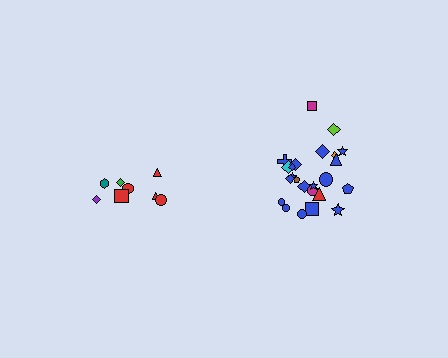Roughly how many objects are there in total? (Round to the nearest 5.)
Roughly 35 objects in total.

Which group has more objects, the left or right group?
The right group.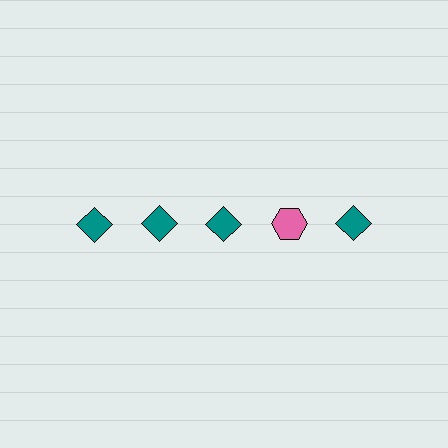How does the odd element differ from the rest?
It differs in both color (pink instead of teal) and shape (hexagon instead of diamond).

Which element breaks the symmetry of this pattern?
The pink hexagon in the top row, second from right column breaks the symmetry. All other shapes are teal diamonds.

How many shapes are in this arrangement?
There are 5 shapes arranged in a grid pattern.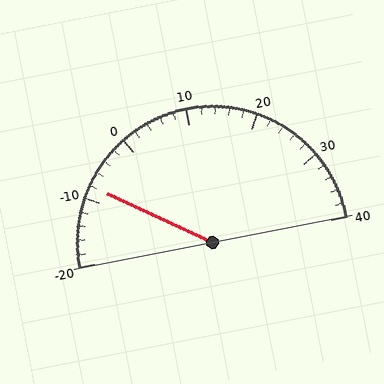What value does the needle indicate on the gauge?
The needle indicates approximately -8.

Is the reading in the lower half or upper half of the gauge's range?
The reading is in the lower half of the range (-20 to 40).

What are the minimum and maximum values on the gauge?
The gauge ranges from -20 to 40.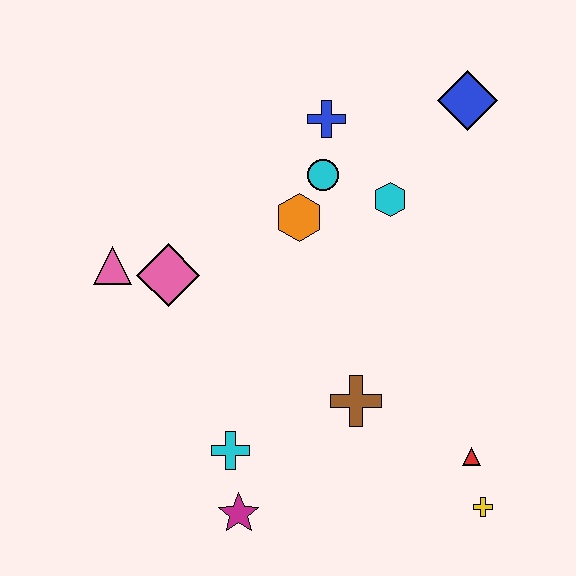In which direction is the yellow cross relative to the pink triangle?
The yellow cross is to the right of the pink triangle.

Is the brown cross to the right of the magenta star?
Yes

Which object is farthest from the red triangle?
The pink triangle is farthest from the red triangle.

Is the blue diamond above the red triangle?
Yes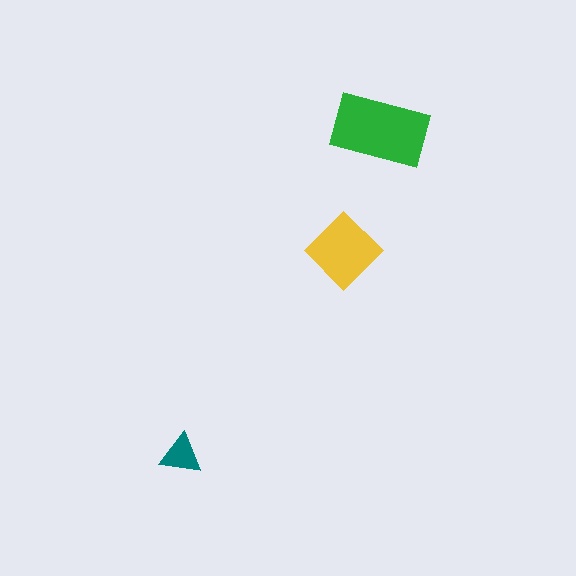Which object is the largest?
The green rectangle.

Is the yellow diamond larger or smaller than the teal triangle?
Larger.